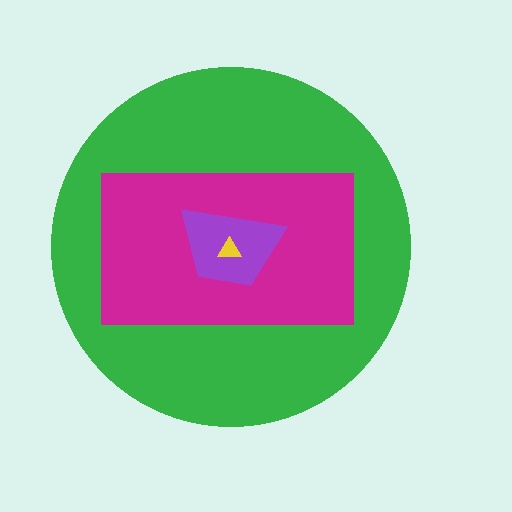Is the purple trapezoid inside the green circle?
Yes.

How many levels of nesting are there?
4.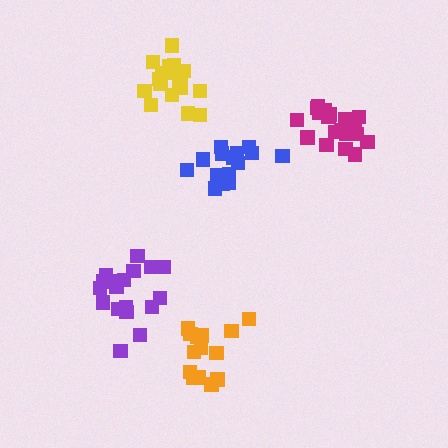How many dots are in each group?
Group 1: 18 dots, Group 2: 19 dots, Group 3: 14 dots, Group 4: 17 dots, Group 5: 18 dots (86 total).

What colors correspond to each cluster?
The clusters are colored: yellow, magenta, orange, blue, purple.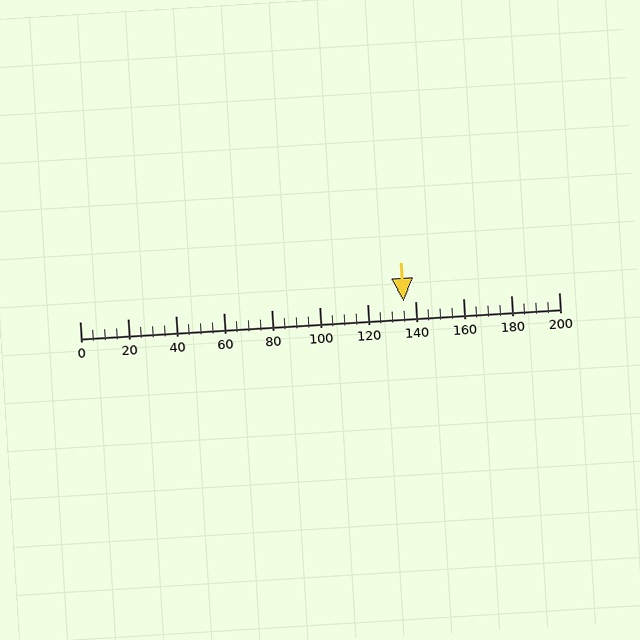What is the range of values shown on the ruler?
The ruler shows values from 0 to 200.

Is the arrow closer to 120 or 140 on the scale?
The arrow is closer to 140.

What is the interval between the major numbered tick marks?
The major tick marks are spaced 20 units apart.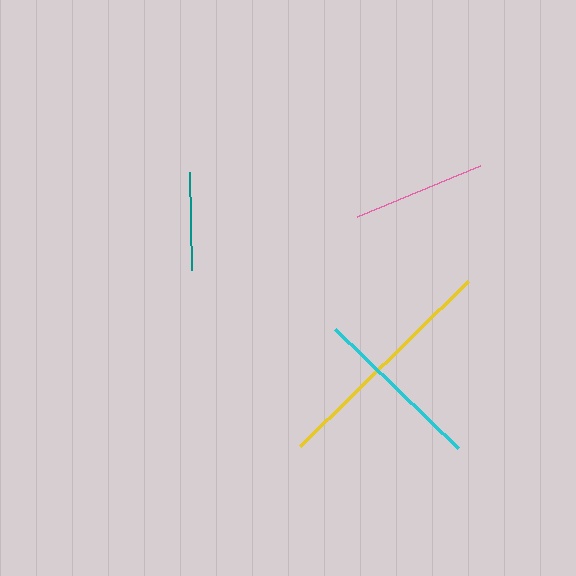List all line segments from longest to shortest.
From longest to shortest: yellow, cyan, pink, teal.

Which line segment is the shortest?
The teal line is the shortest at approximately 98 pixels.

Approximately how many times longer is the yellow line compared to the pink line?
The yellow line is approximately 1.8 times the length of the pink line.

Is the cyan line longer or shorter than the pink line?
The cyan line is longer than the pink line.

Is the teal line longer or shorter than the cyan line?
The cyan line is longer than the teal line.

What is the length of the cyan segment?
The cyan segment is approximately 171 pixels long.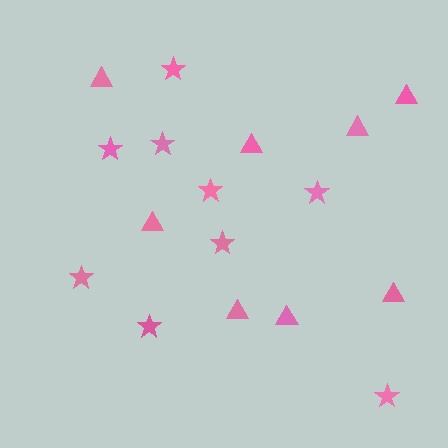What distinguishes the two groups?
There are 2 groups: one group of triangles (8) and one group of stars (9).